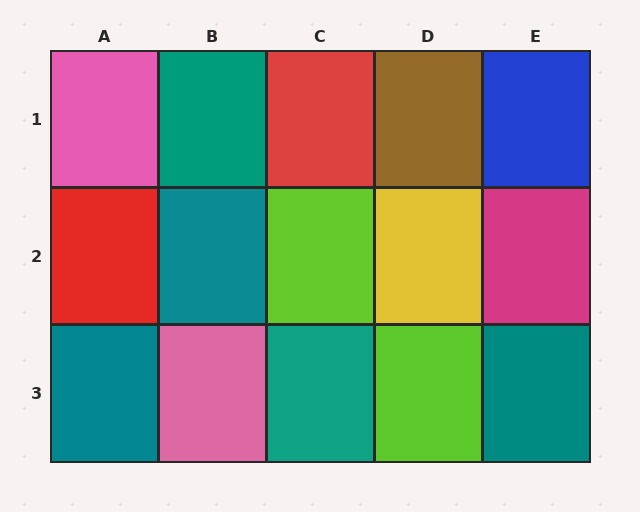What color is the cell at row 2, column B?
Teal.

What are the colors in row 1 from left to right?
Pink, teal, red, brown, blue.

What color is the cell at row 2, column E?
Magenta.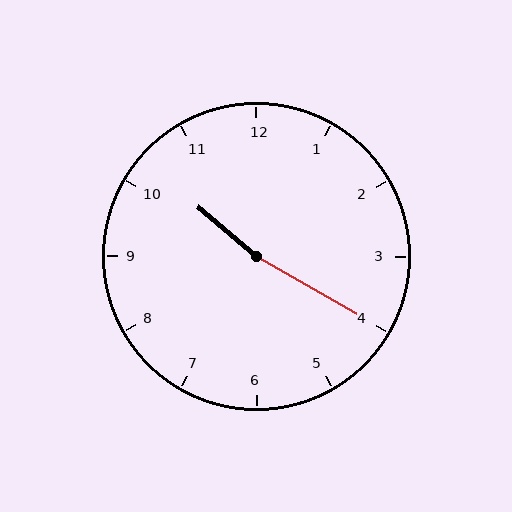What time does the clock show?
10:20.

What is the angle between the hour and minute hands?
Approximately 170 degrees.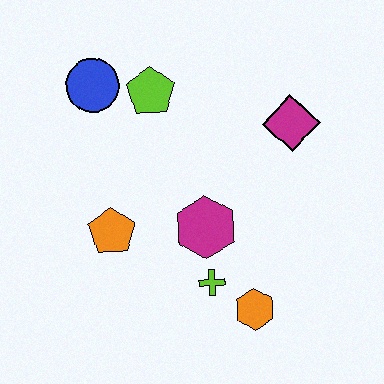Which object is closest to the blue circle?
The lime pentagon is closest to the blue circle.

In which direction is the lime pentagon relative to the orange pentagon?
The lime pentagon is above the orange pentagon.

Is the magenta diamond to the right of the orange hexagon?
Yes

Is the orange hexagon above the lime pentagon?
No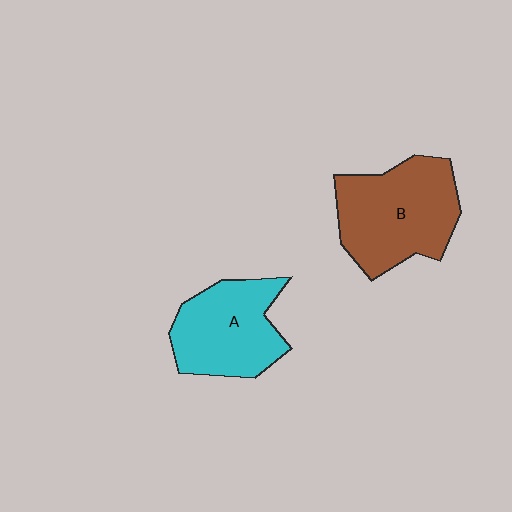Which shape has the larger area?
Shape B (brown).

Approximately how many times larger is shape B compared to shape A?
Approximately 1.2 times.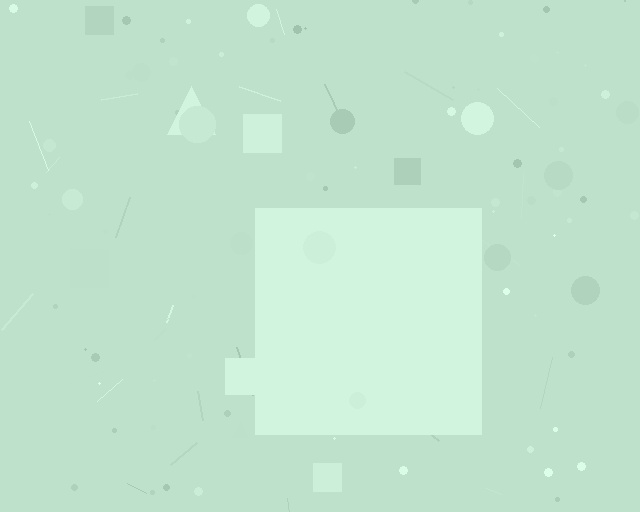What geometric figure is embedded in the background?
A square is embedded in the background.